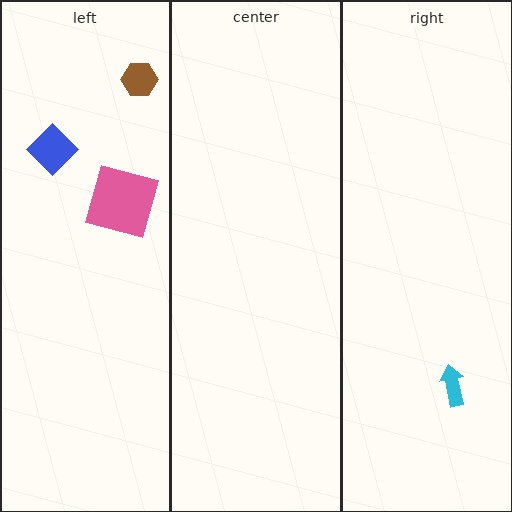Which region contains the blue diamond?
The left region.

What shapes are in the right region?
The cyan arrow.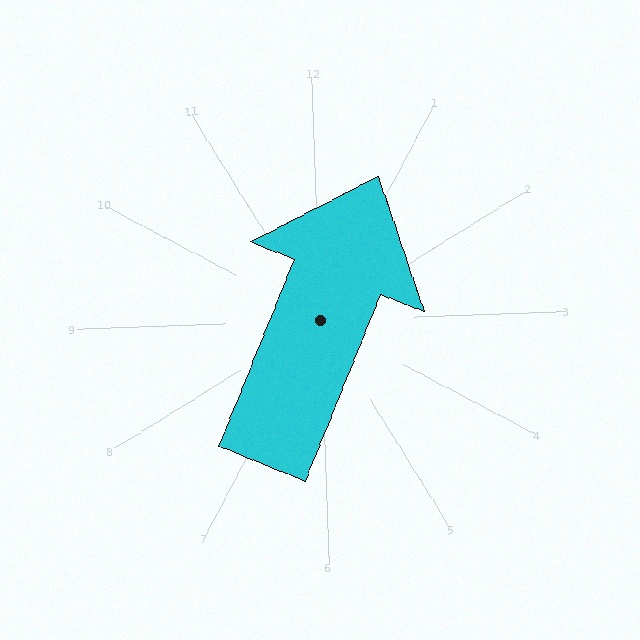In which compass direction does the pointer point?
Northeast.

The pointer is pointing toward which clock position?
Roughly 1 o'clock.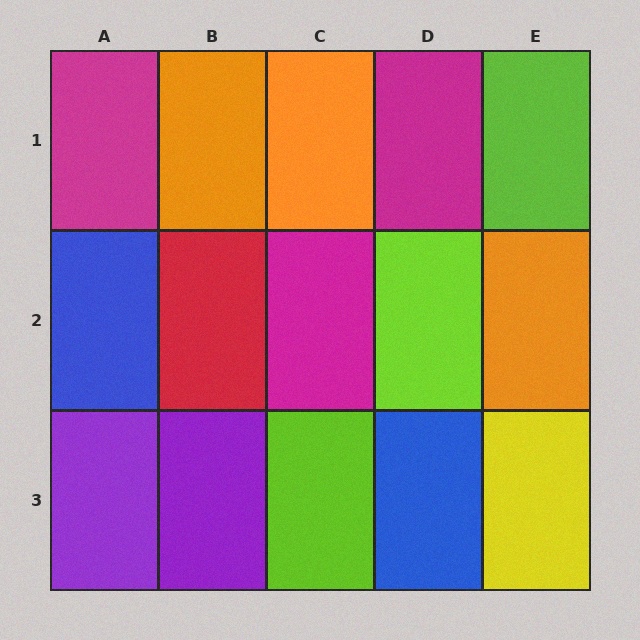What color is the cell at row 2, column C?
Magenta.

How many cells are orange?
3 cells are orange.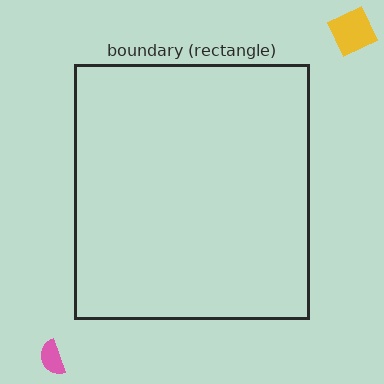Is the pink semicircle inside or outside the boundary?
Outside.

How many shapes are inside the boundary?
0 inside, 2 outside.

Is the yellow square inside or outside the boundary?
Outside.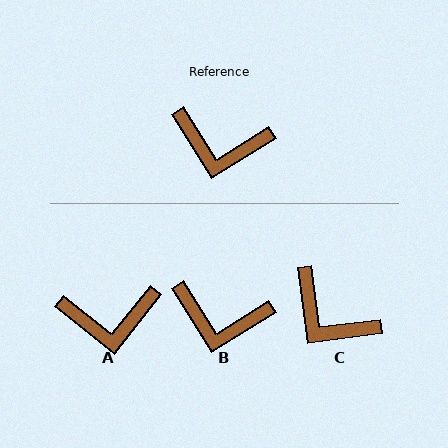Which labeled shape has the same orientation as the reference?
B.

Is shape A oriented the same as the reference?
No, it is off by about 20 degrees.